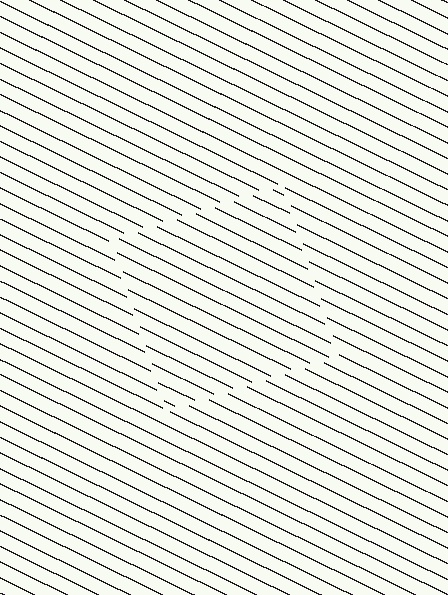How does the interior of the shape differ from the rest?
The interior of the shape contains the same grating, shifted by half a period — the contour is defined by the phase discontinuity where line-ends from the inner and outer gratings abut.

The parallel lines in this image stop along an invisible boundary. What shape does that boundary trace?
An illusory square. The interior of the shape contains the same grating, shifted by half a period — the contour is defined by the phase discontinuity where line-ends from the inner and outer gratings abut.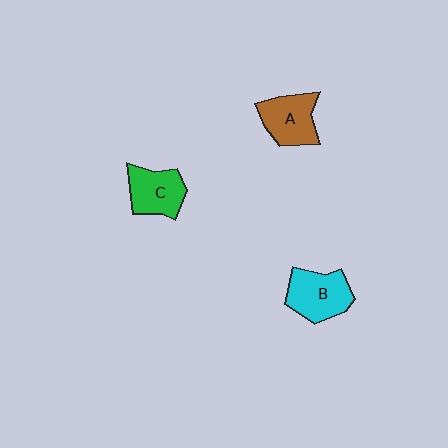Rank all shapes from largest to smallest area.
From largest to smallest: B (cyan), A (brown), C (green).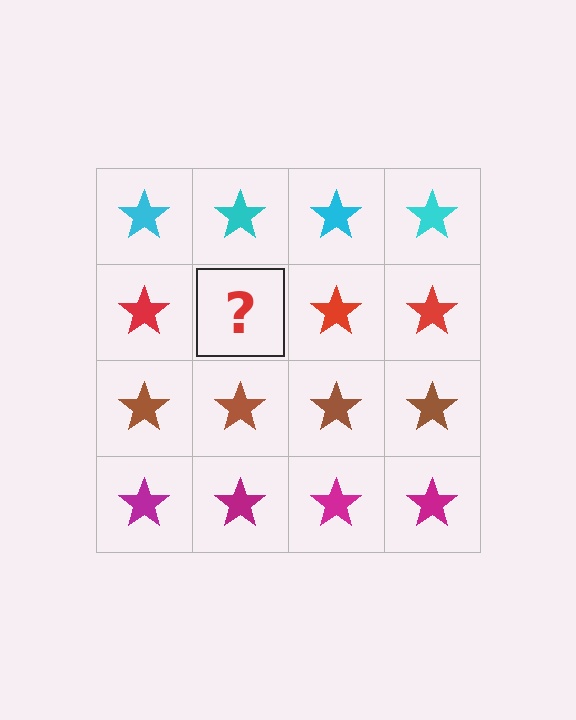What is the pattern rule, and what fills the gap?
The rule is that each row has a consistent color. The gap should be filled with a red star.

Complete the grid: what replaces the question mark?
The question mark should be replaced with a red star.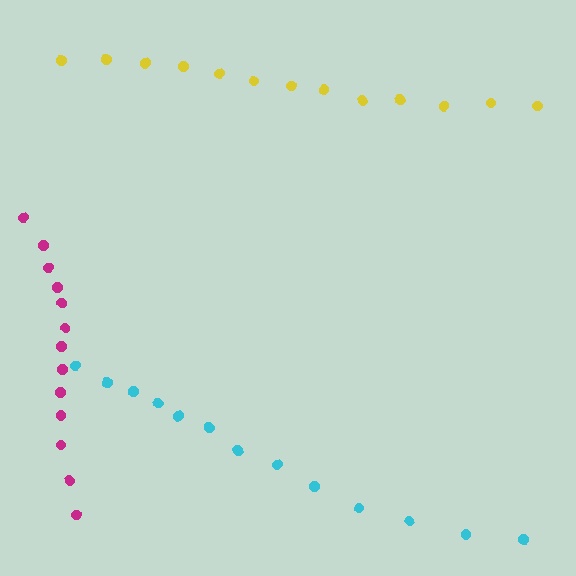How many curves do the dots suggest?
There are 3 distinct paths.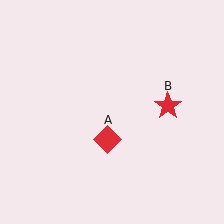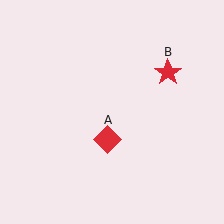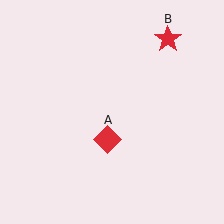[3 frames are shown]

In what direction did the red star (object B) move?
The red star (object B) moved up.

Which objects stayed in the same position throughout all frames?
Red diamond (object A) remained stationary.